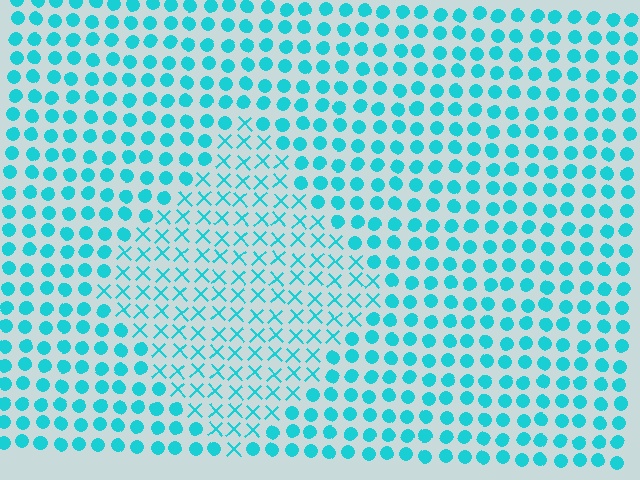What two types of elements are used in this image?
The image uses X marks inside the diamond region and circles outside it.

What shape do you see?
I see a diamond.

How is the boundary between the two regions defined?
The boundary is defined by a change in element shape: X marks inside vs. circles outside. All elements share the same color and spacing.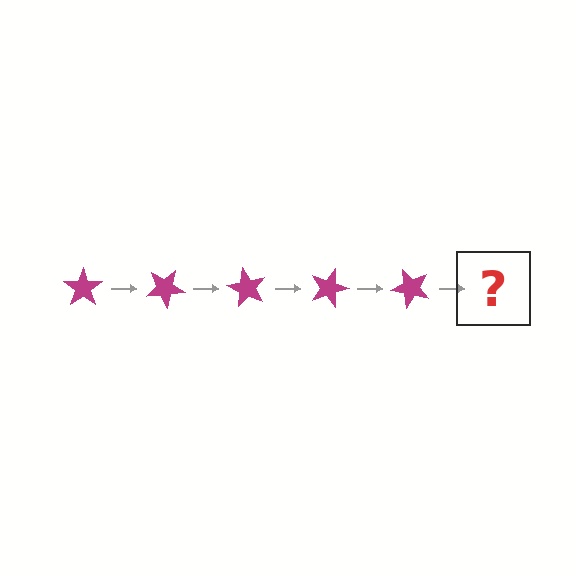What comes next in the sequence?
The next element should be a magenta star rotated 150 degrees.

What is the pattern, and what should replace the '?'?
The pattern is that the star rotates 30 degrees each step. The '?' should be a magenta star rotated 150 degrees.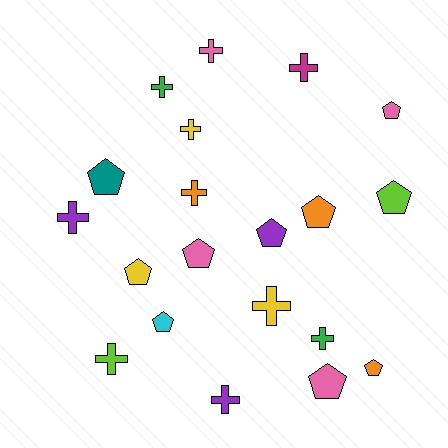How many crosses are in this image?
There are 10 crosses.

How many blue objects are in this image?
There are no blue objects.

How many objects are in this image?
There are 20 objects.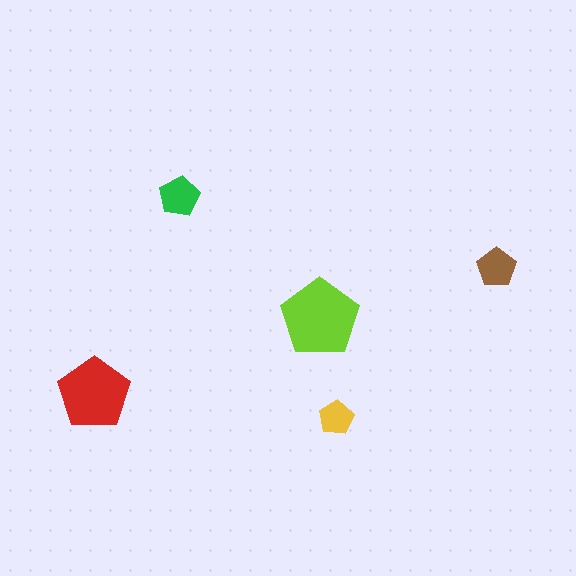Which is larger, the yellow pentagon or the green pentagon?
The green one.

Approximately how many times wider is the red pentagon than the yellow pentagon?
About 2 times wider.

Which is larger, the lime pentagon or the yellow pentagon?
The lime one.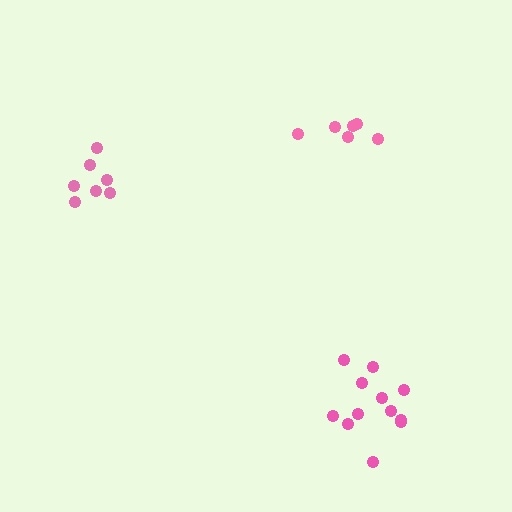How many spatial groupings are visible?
There are 3 spatial groupings.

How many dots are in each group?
Group 1: 12 dots, Group 2: 6 dots, Group 3: 7 dots (25 total).